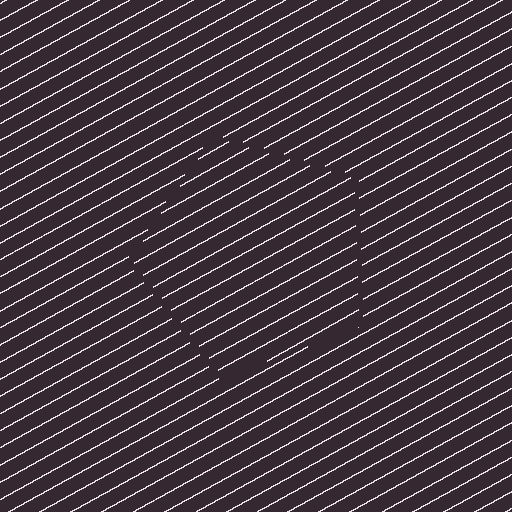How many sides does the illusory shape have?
5 sides — the line-ends trace a pentagon.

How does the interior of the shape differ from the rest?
The interior of the shape contains the same grating, shifted by half a period — the contour is defined by the phase discontinuity where line-ends from the inner and outer gratings abut.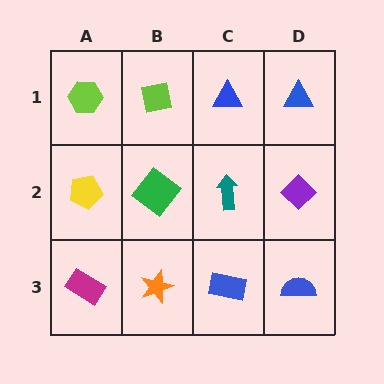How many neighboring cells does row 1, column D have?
2.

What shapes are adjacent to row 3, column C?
A teal arrow (row 2, column C), an orange star (row 3, column B), a blue semicircle (row 3, column D).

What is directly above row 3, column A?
A yellow pentagon.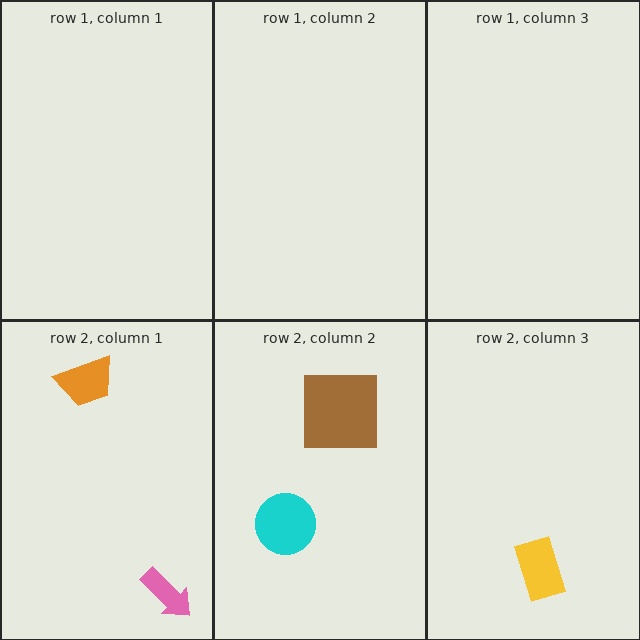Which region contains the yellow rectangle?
The row 2, column 3 region.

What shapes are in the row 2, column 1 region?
The pink arrow, the orange trapezoid.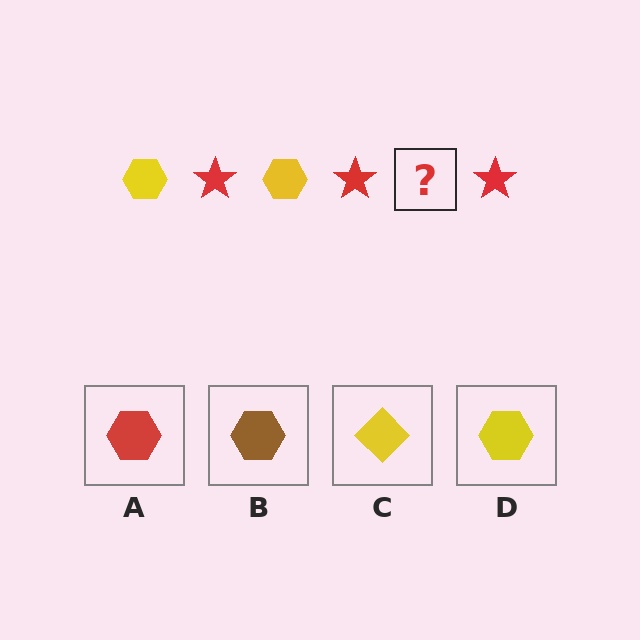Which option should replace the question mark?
Option D.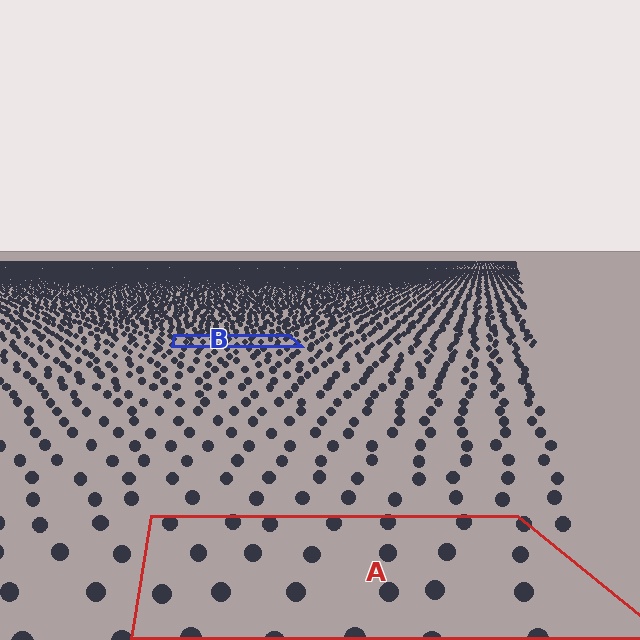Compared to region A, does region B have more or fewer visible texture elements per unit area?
Region B has more texture elements per unit area — they are packed more densely because it is farther away.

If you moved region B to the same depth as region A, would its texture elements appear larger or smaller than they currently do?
They would appear larger. At a closer depth, the same texture elements are projected at a bigger on-screen size.